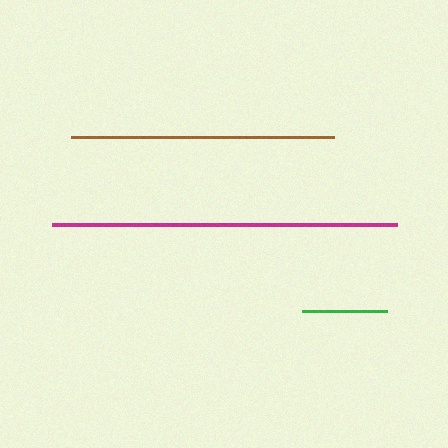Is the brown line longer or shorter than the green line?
The brown line is longer than the green line.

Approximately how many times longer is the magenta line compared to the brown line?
The magenta line is approximately 1.3 times the length of the brown line.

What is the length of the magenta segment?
The magenta segment is approximately 344 pixels long.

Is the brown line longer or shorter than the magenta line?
The magenta line is longer than the brown line.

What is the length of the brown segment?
The brown segment is approximately 263 pixels long.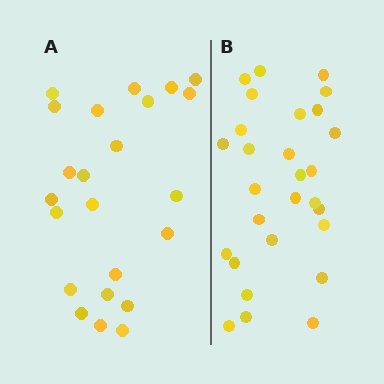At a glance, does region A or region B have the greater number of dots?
Region B (the right region) has more dots.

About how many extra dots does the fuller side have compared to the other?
Region B has about 5 more dots than region A.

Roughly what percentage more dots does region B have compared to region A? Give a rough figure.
About 20% more.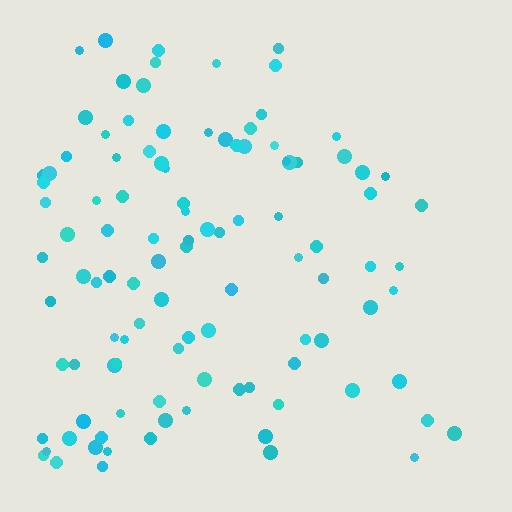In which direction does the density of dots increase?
From right to left, with the left side densest.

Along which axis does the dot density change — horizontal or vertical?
Horizontal.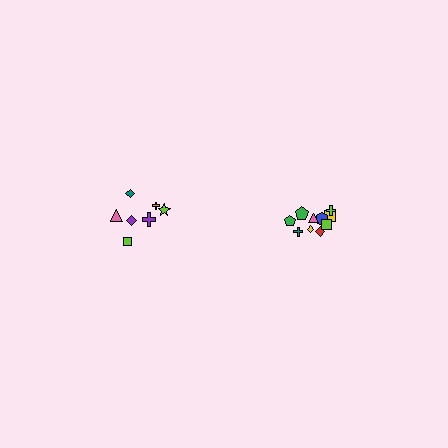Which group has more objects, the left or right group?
The right group.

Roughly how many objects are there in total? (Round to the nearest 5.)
Roughly 15 objects in total.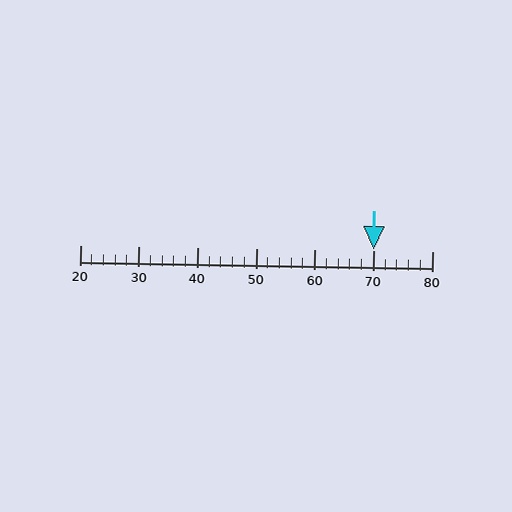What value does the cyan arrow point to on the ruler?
The cyan arrow points to approximately 70.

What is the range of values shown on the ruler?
The ruler shows values from 20 to 80.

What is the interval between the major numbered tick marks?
The major tick marks are spaced 10 units apart.